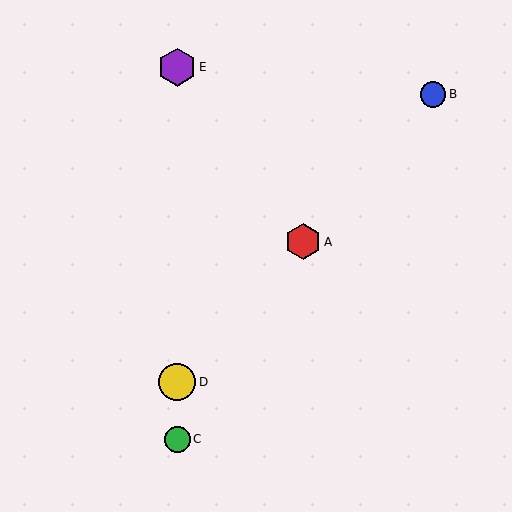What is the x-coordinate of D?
Object D is at x≈177.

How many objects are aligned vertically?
3 objects (C, D, E) are aligned vertically.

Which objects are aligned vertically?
Objects C, D, E are aligned vertically.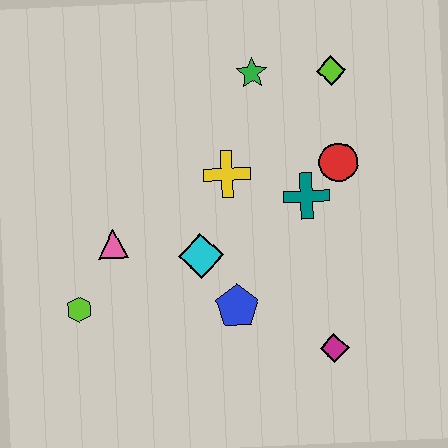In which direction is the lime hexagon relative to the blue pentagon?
The lime hexagon is to the left of the blue pentagon.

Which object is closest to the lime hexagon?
The pink triangle is closest to the lime hexagon.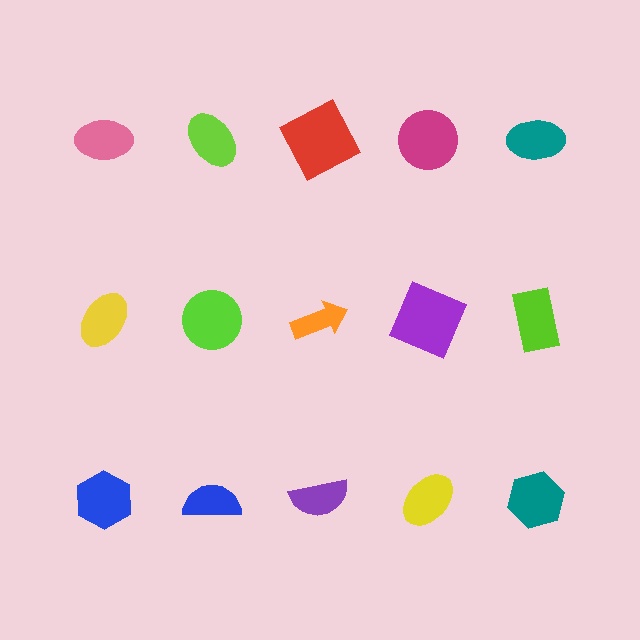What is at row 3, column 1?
A blue hexagon.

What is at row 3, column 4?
A yellow ellipse.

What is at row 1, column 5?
A teal ellipse.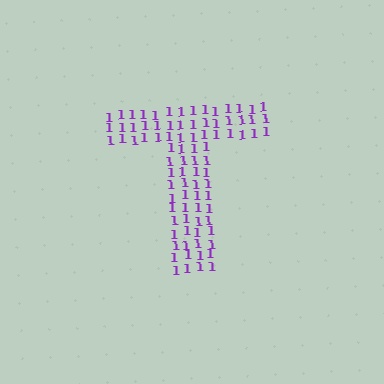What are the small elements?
The small elements are digit 1's.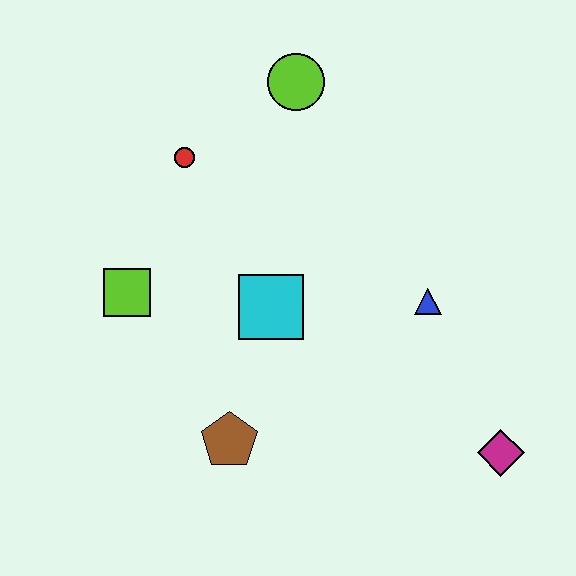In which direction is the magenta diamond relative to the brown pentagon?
The magenta diamond is to the right of the brown pentagon.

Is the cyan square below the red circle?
Yes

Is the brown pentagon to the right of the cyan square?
No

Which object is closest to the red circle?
The lime circle is closest to the red circle.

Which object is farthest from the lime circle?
The magenta diamond is farthest from the lime circle.